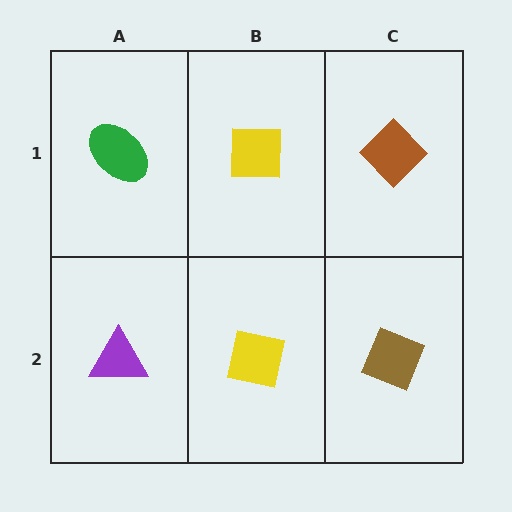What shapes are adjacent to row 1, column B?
A yellow square (row 2, column B), a green ellipse (row 1, column A), a brown diamond (row 1, column C).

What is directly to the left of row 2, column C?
A yellow square.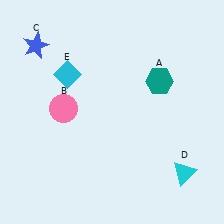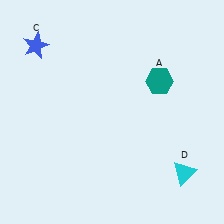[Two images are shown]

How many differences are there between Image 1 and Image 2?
There are 2 differences between the two images.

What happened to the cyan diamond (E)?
The cyan diamond (E) was removed in Image 2. It was in the top-left area of Image 1.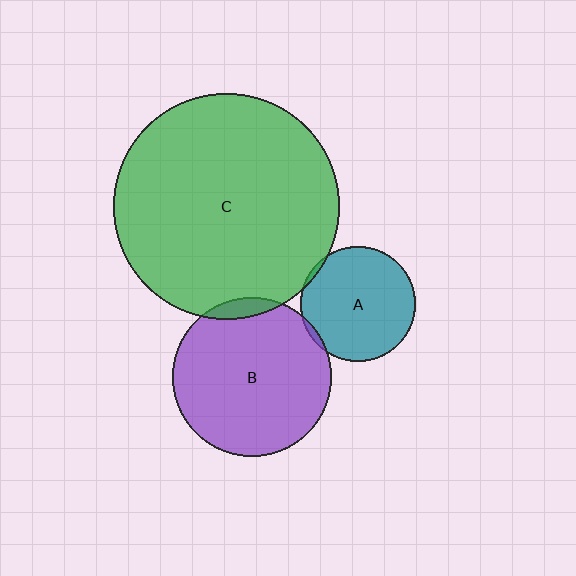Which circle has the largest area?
Circle C (green).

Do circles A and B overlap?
Yes.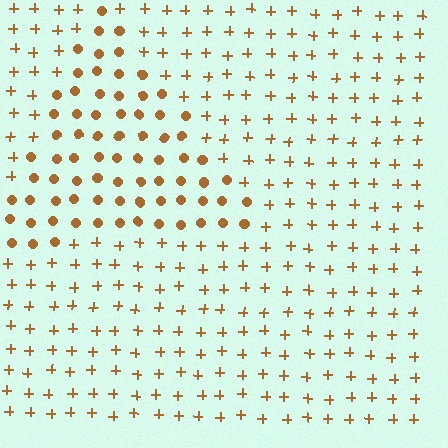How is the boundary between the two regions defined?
The boundary is defined by a change in element shape: circles inside vs. plus signs outside. All elements share the same color and spacing.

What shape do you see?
I see a triangle.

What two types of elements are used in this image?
The image uses circles inside the triangle region and plus signs outside it.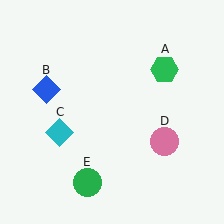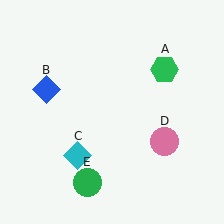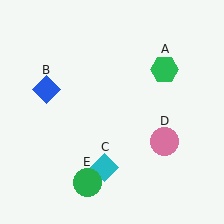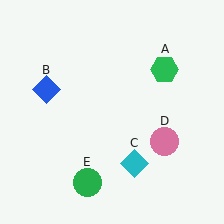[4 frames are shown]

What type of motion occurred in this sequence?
The cyan diamond (object C) rotated counterclockwise around the center of the scene.